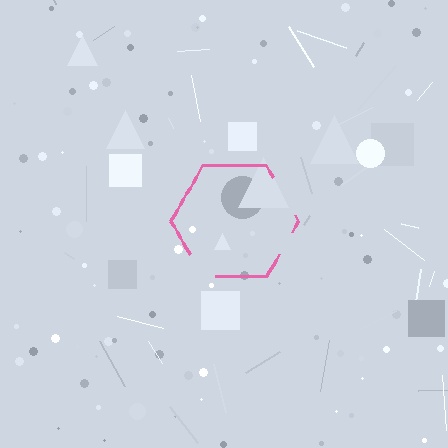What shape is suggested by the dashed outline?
The dashed outline suggests a hexagon.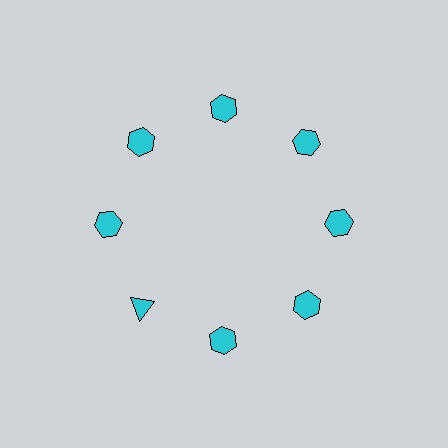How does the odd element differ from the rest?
It has a different shape: triangle instead of hexagon.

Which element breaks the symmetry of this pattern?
The cyan triangle at roughly the 8 o'clock position breaks the symmetry. All other shapes are cyan hexagons.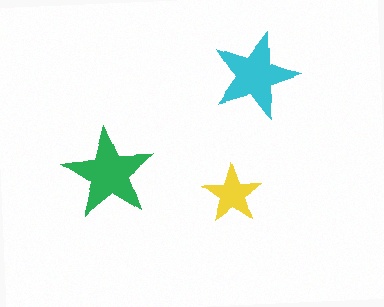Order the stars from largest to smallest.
the green one, the cyan one, the yellow one.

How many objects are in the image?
There are 3 objects in the image.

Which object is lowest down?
The yellow star is bottommost.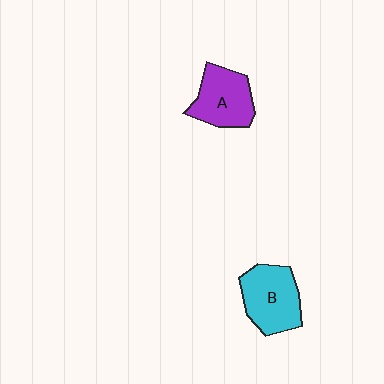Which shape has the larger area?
Shape B (cyan).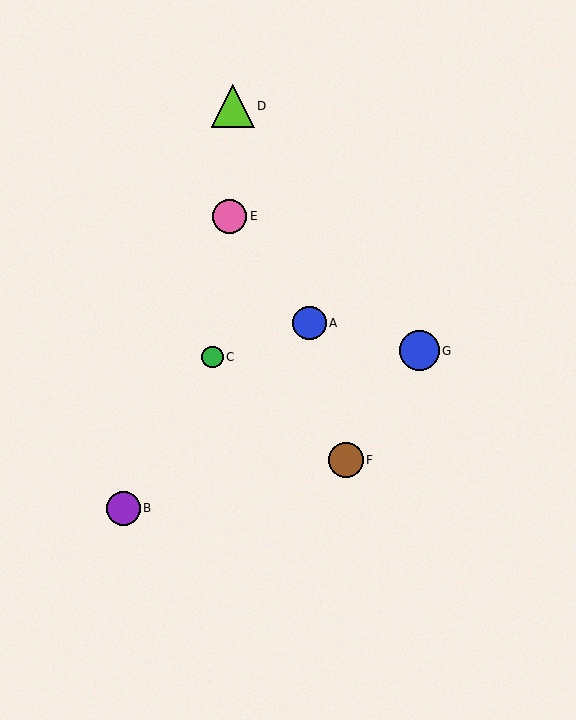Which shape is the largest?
The lime triangle (labeled D) is the largest.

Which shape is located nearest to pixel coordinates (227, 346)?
The green circle (labeled C) at (212, 357) is nearest to that location.